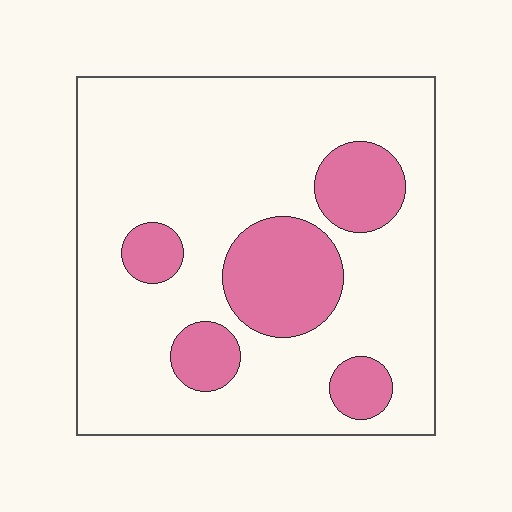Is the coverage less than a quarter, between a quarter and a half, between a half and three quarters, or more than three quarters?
Less than a quarter.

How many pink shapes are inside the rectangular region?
5.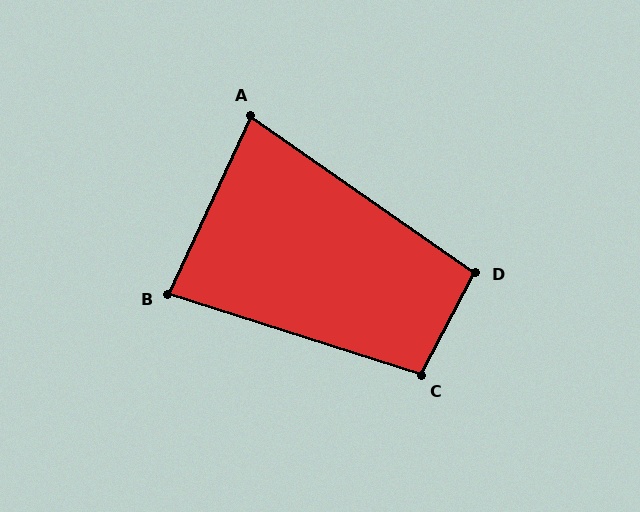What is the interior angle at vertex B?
Approximately 83 degrees (acute).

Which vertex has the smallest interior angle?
A, at approximately 80 degrees.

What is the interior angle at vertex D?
Approximately 97 degrees (obtuse).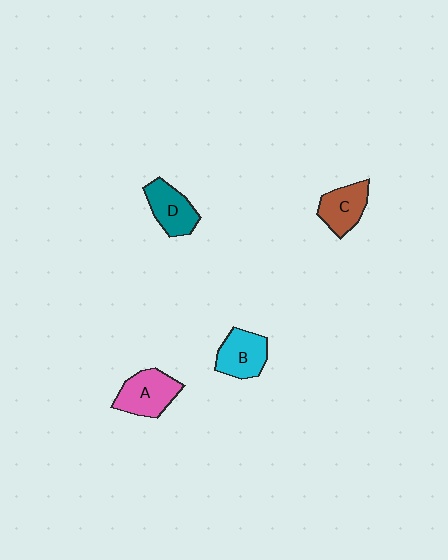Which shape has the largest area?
Shape A (pink).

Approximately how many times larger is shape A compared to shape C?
Approximately 1.2 times.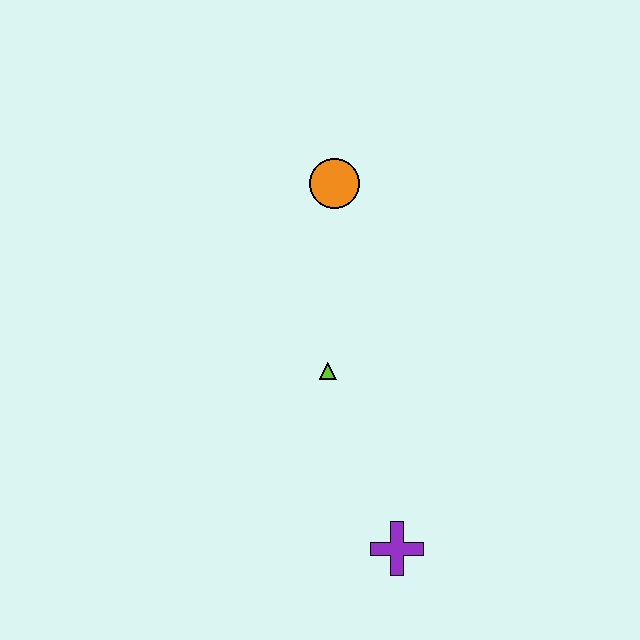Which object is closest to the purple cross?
The lime triangle is closest to the purple cross.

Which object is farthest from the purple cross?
The orange circle is farthest from the purple cross.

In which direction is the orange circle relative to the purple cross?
The orange circle is above the purple cross.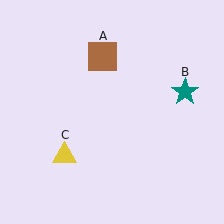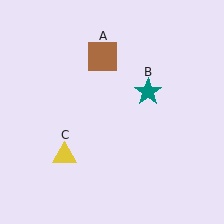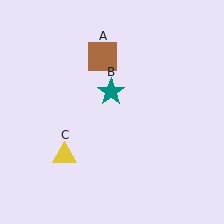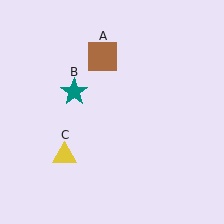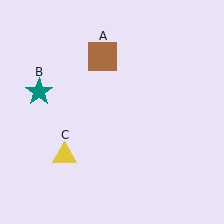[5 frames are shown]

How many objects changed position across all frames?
1 object changed position: teal star (object B).